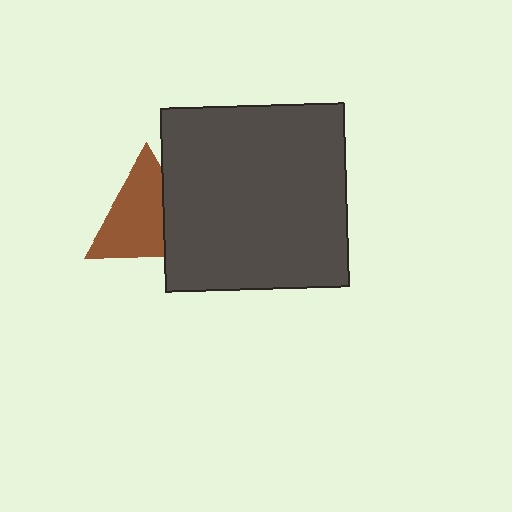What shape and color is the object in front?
The object in front is a dark gray square.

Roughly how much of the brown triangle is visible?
Most of it is visible (roughly 69%).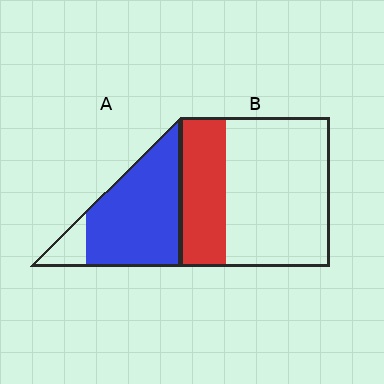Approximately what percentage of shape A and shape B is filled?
A is approximately 85% and B is approximately 30%.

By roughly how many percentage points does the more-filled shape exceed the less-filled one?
By roughly 55 percentage points (A over B).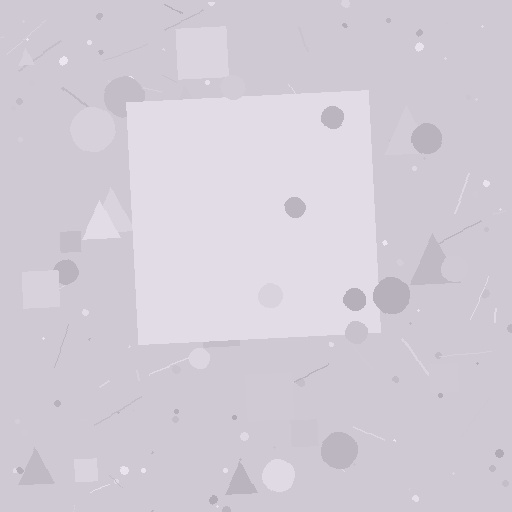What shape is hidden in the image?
A square is hidden in the image.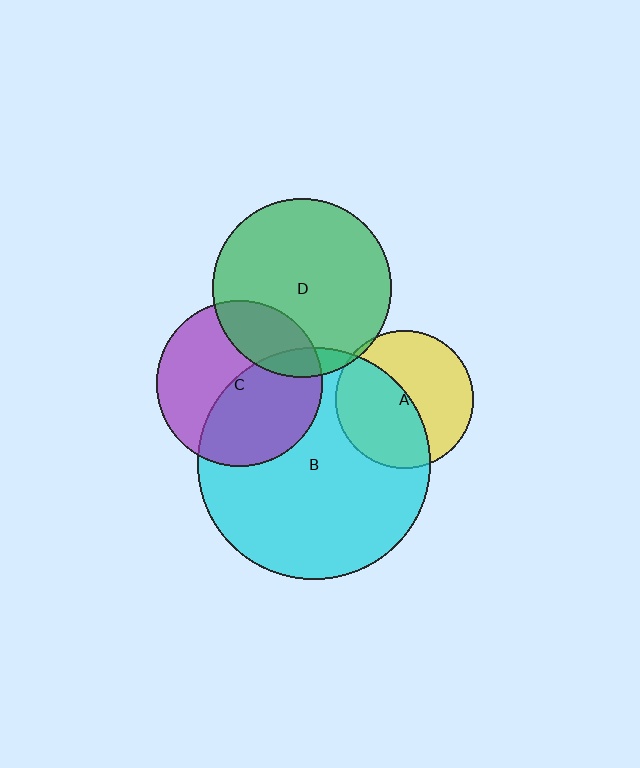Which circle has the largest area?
Circle B (cyan).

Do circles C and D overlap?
Yes.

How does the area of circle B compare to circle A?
Approximately 2.9 times.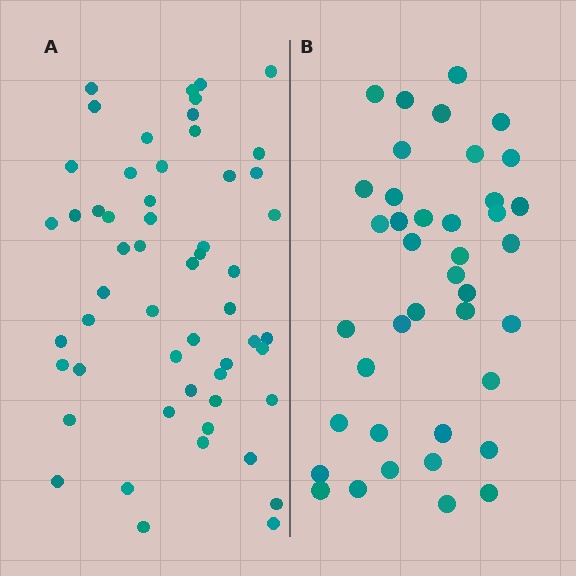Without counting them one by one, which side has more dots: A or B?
Region A (the left region) has more dots.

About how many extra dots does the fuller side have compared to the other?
Region A has approximately 15 more dots than region B.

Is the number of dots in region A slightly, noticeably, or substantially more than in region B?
Region A has noticeably more, but not dramatically so. The ratio is roughly 1.4 to 1.